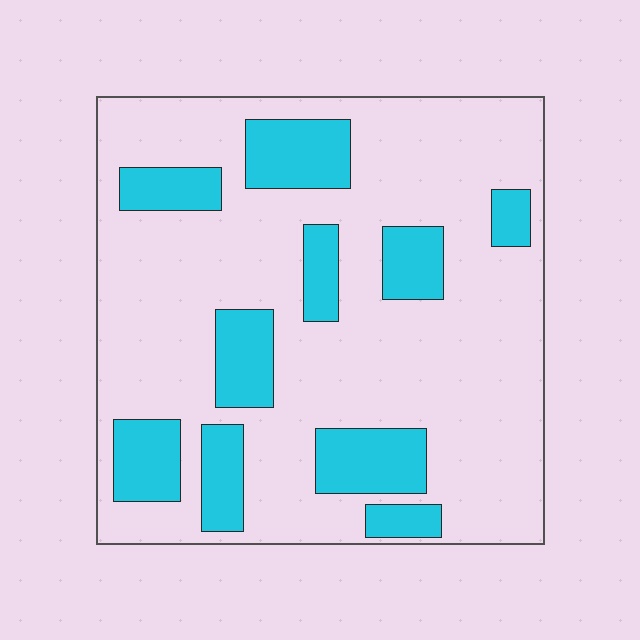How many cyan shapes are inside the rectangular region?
10.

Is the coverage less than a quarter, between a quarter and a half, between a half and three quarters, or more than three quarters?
Less than a quarter.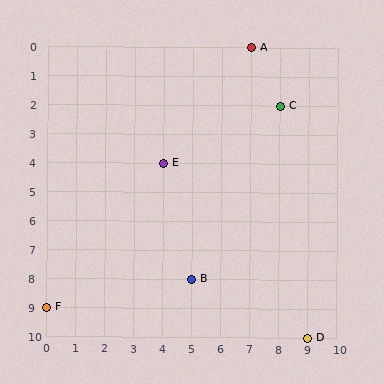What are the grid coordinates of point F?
Point F is at grid coordinates (0, 9).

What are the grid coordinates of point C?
Point C is at grid coordinates (8, 2).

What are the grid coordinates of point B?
Point B is at grid coordinates (5, 8).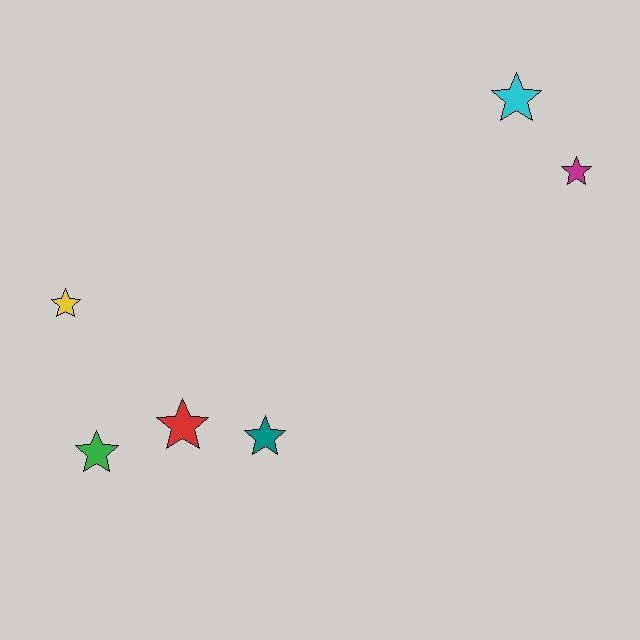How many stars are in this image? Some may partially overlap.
There are 6 stars.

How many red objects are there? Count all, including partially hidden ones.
There is 1 red object.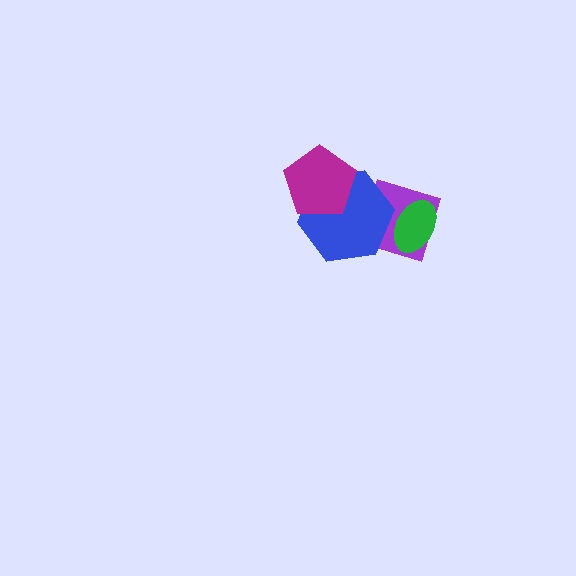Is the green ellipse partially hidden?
No, no other shape covers it.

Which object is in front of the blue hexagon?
The magenta pentagon is in front of the blue hexagon.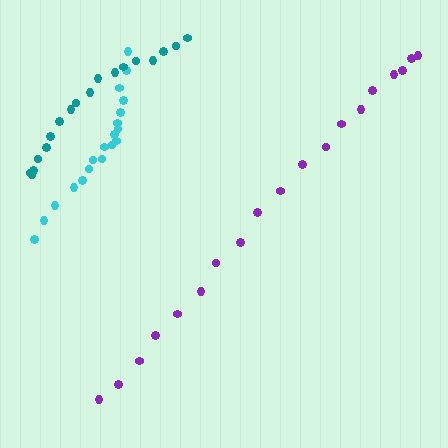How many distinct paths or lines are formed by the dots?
There are 3 distinct paths.